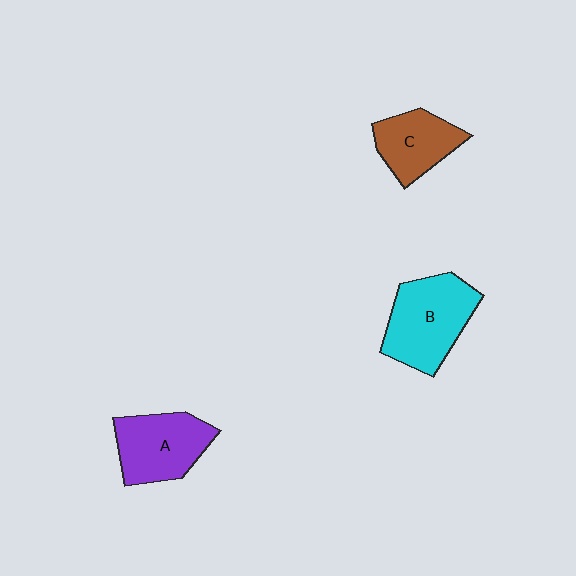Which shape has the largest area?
Shape B (cyan).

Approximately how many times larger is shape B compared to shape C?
Approximately 1.5 times.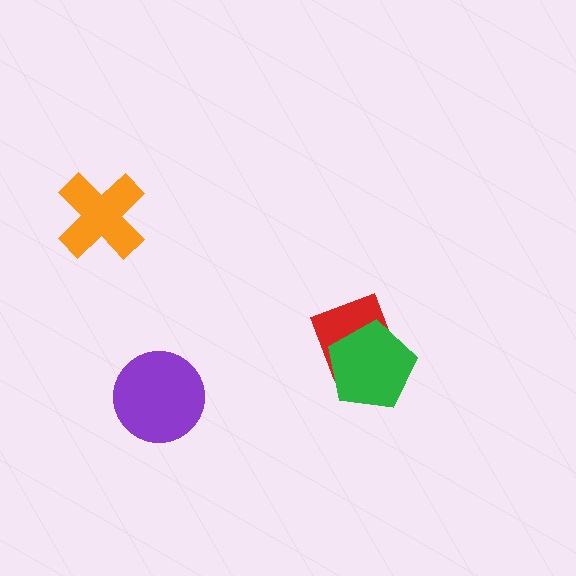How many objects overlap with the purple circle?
0 objects overlap with the purple circle.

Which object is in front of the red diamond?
The green pentagon is in front of the red diamond.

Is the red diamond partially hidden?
Yes, it is partially covered by another shape.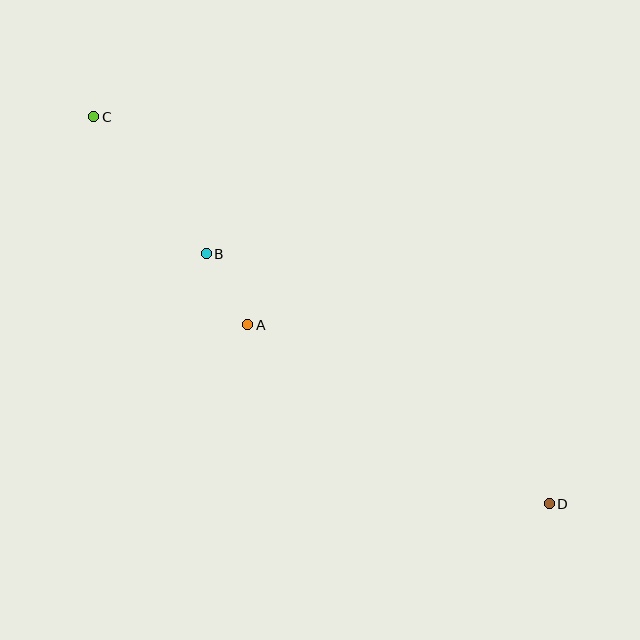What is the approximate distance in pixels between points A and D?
The distance between A and D is approximately 351 pixels.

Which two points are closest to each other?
Points A and B are closest to each other.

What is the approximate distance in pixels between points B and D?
The distance between B and D is approximately 424 pixels.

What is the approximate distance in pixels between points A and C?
The distance between A and C is approximately 259 pixels.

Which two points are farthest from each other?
Points C and D are farthest from each other.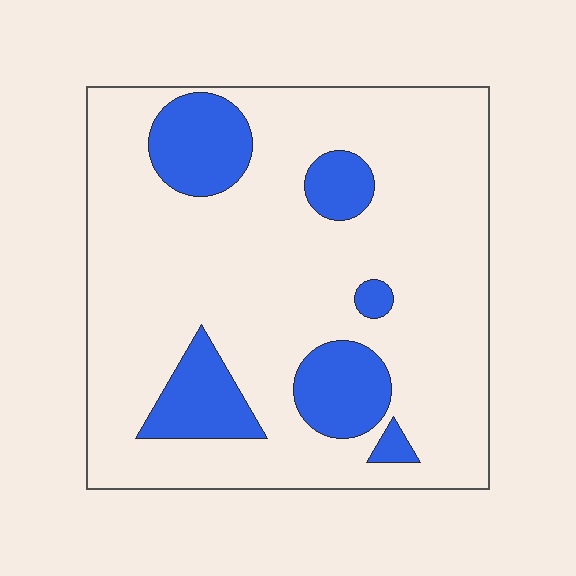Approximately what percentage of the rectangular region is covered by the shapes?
Approximately 20%.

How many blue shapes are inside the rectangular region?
6.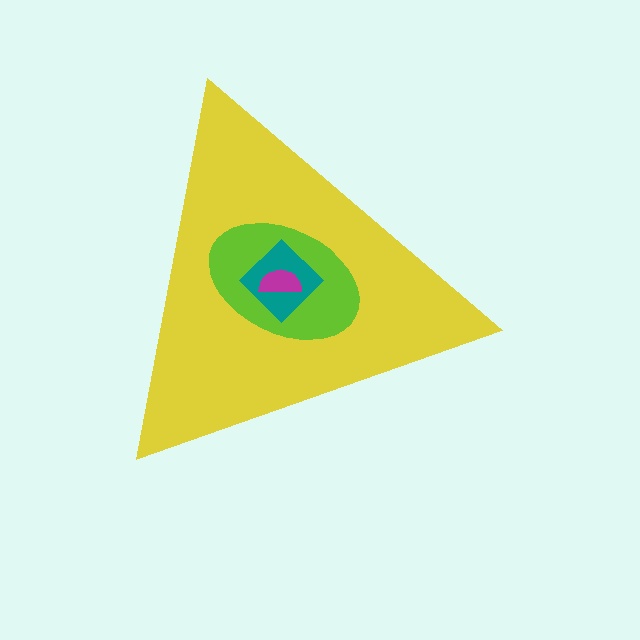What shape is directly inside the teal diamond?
The magenta semicircle.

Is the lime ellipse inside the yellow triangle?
Yes.